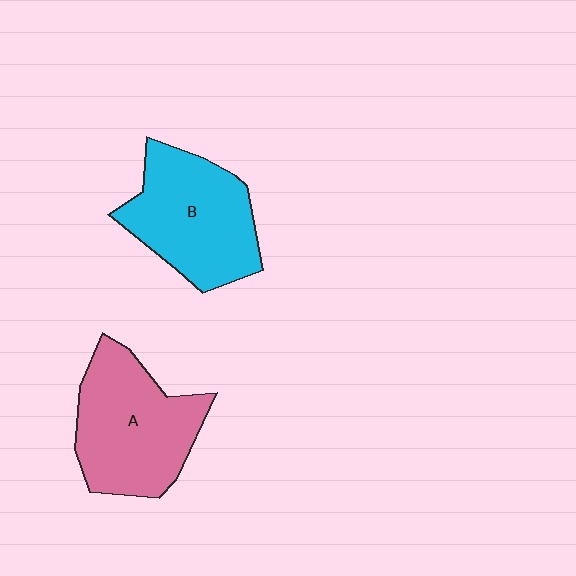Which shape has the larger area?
Shape A (pink).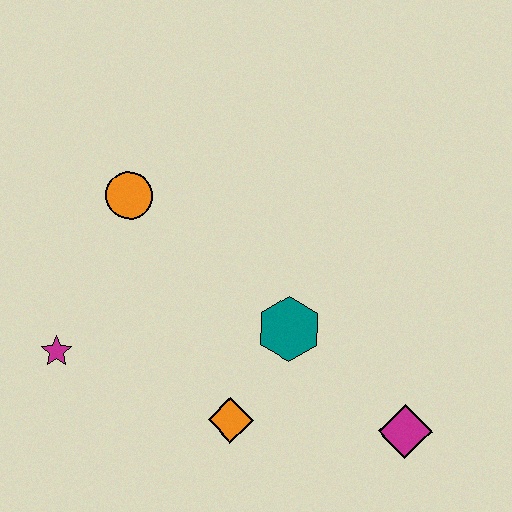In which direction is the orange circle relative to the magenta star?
The orange circle is above the magenta star.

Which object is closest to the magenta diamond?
The teal hexagon is closest to the magenta diamond.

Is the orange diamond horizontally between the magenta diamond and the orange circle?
Yes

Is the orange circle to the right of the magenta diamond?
No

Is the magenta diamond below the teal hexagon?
Yes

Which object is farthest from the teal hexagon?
The magenta star is farthest from the teal hexagon.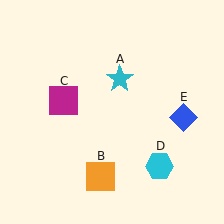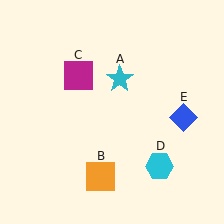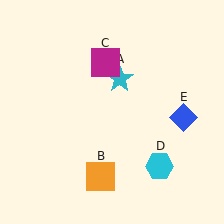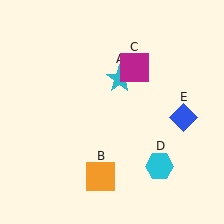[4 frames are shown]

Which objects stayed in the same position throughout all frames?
Cyan star (object A) and orange square (object B) and cyan hexagon (object D) and blue diamond (object E) remained stationary.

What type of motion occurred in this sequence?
The magenta square (object C) rotated clockwise around the center of the scene.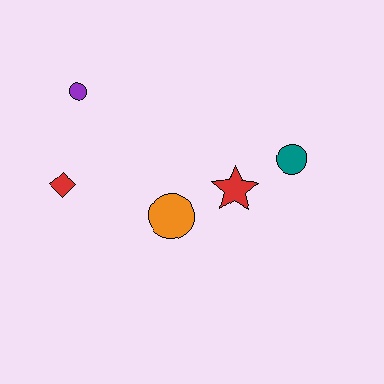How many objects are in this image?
There are 5 objects.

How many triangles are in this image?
There are no triangles.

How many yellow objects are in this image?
There are no yellow objects.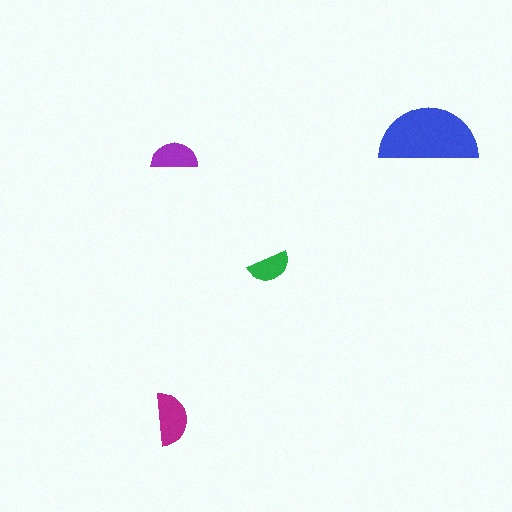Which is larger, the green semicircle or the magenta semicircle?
The magenta one.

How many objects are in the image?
There are 4 objects in the image.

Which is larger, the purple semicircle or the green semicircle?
The purple one.